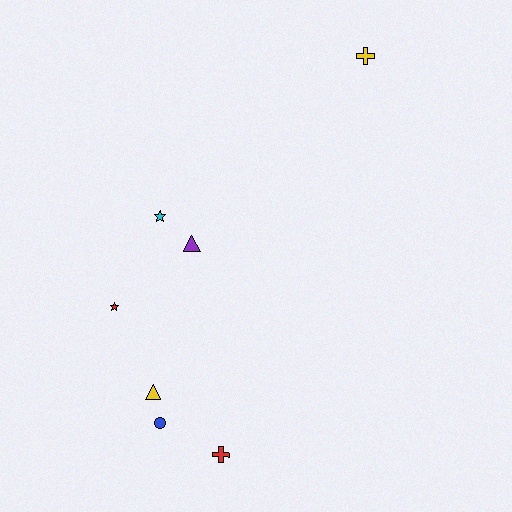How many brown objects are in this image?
There are no brown objects.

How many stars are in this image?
There are 2 stars.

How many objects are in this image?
There are 7 objects.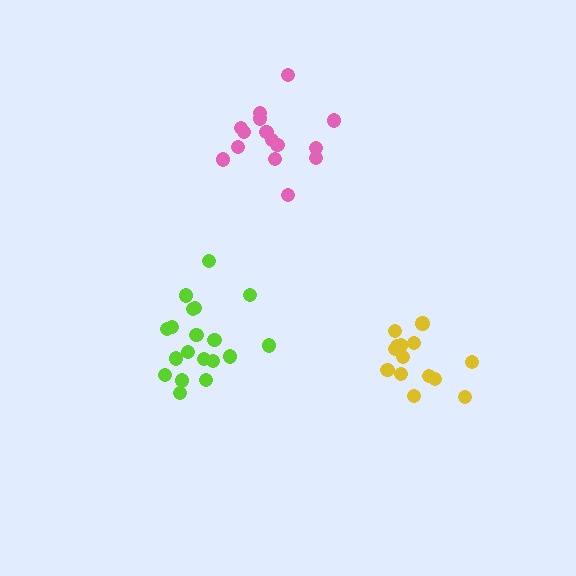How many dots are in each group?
Group 1: 19 dots, Group 2: 15 dots, Group 3: 15 dots (49 total).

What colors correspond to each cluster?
The clusters are colored: lime, yellow, pink.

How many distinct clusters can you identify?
There are 3 distinct clusters.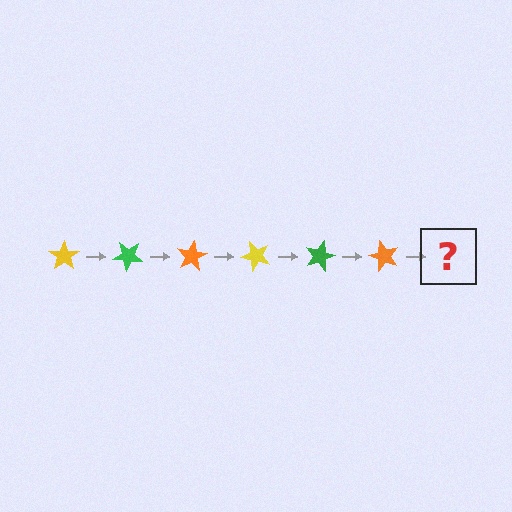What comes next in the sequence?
The next element should be a yellow star, rotated 240 degrees from the start.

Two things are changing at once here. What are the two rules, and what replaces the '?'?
The two rules are that it rotates 40 degrees each step and the color cycles through yellow, green, and orange. The '?' should be a yellow star, rotated 240 degrees from the start.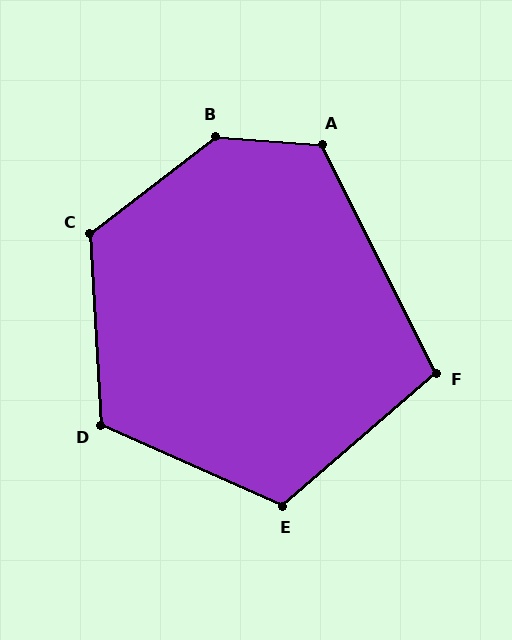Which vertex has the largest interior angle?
B, at approximately 138 degrees.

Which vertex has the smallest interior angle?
F, at approximately 105 degrees.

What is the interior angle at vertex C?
Approximately 124 degrees (obtuse).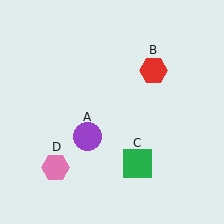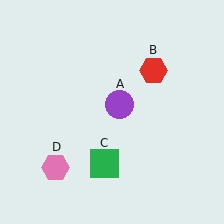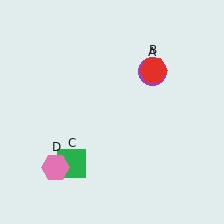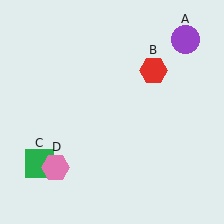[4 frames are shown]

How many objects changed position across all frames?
2 objects changed position: purple circle (object A), green square (object C).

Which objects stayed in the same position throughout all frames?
Red hexagon (object B) and pink hexagon (object D) remained stationary.